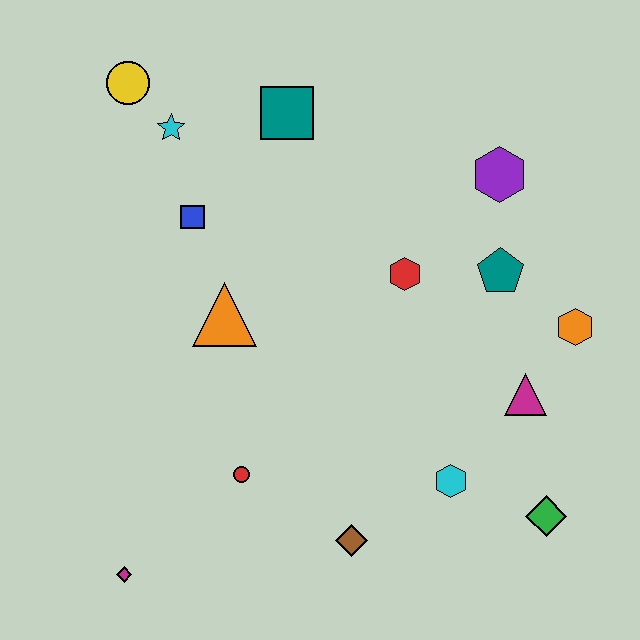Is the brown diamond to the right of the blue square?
Yes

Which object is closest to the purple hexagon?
The teal pentagon is closest to the purple hexagon.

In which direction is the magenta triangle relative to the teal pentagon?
The magenta triangle is below the teal pentagon.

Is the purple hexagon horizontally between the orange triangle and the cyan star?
No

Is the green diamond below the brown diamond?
No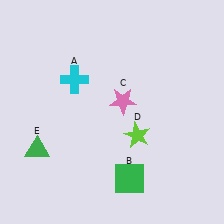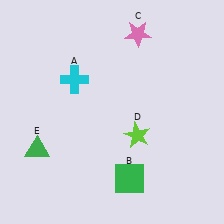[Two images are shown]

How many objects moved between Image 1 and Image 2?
1 object moved between the two images.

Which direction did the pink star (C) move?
The pink star (C) moved up.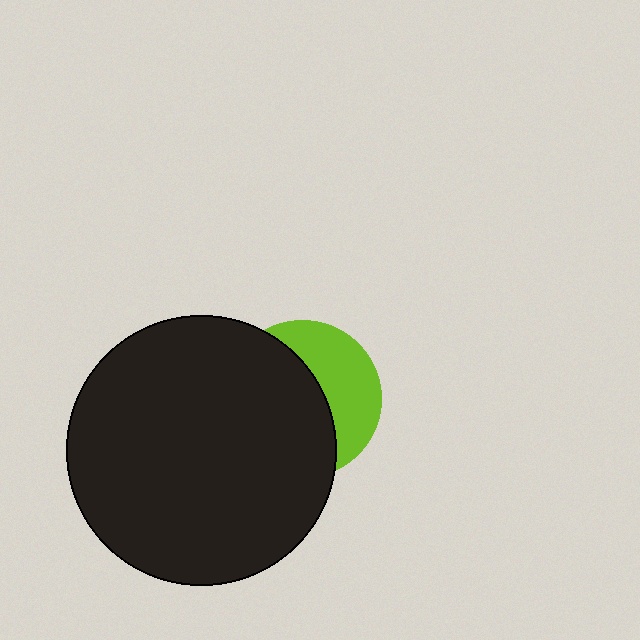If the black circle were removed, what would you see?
You would see the complete lime circle.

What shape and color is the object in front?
The object in front is a black circle.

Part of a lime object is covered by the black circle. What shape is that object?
It is a circle.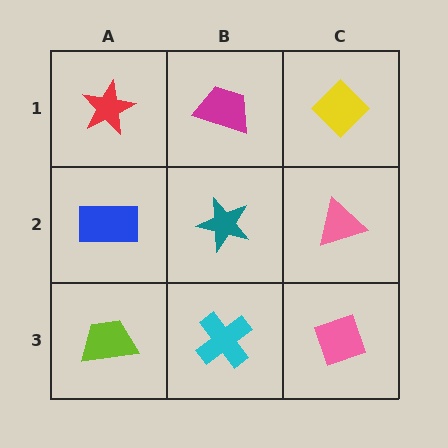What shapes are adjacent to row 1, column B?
A teal star (row 2, column B), a red star (row 1, column A), a yellow diamond (row 1, column C).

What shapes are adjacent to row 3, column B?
A teal star (row 2, column B), a lime trapezoid (row 3, column A), a pink diamond (row 3, column C).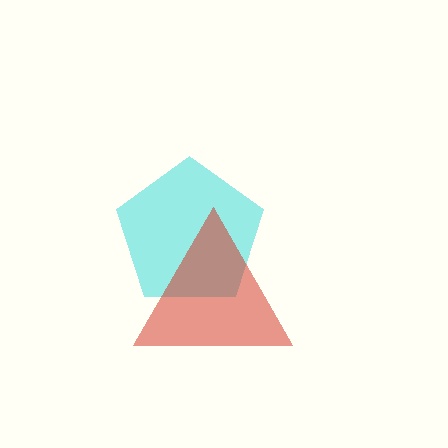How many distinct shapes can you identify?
There are 2 distinct shapes: a cyan pentagon, a red triangle.